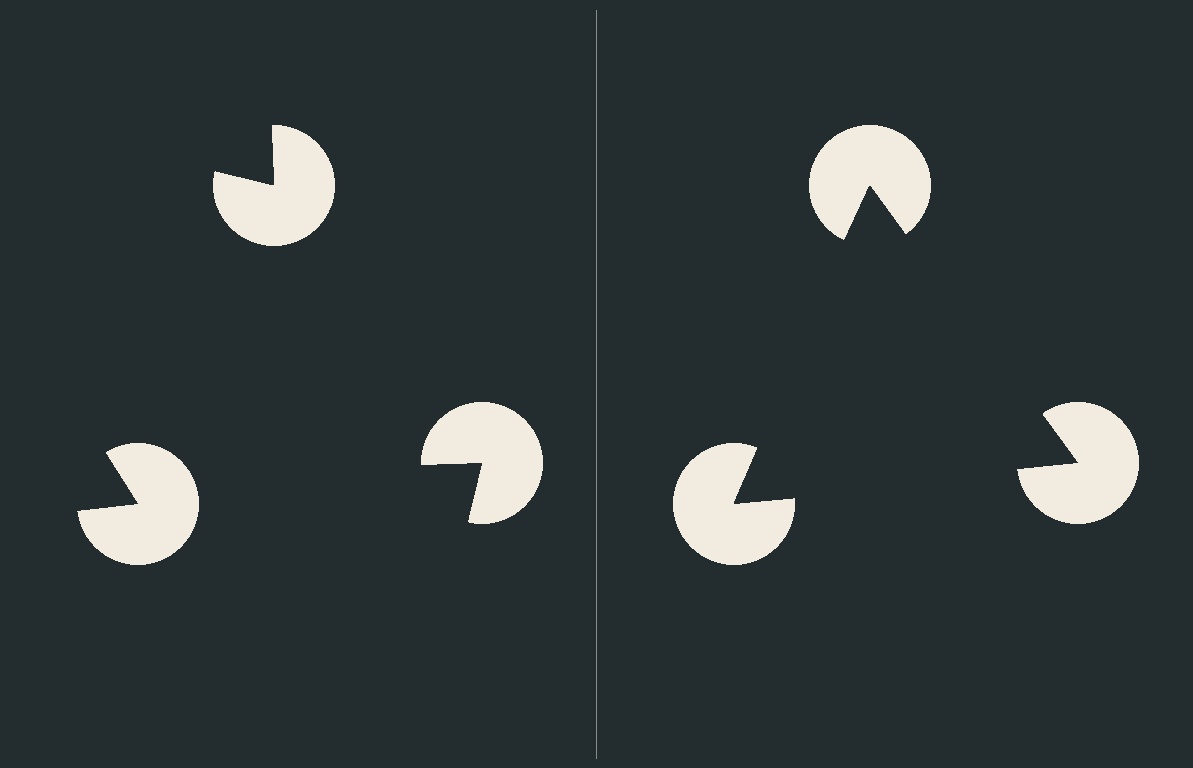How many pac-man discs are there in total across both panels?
6 — 3 on each side.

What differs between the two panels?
The pac-man discs are positioned identically on both sides; only the wedge orientations differ. On the right they align to a triangle; on the left they are misaligned.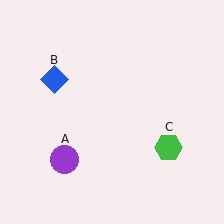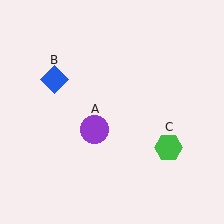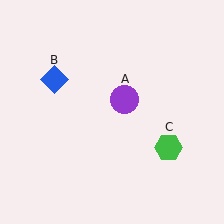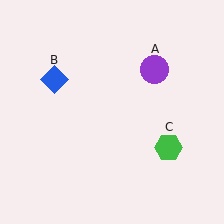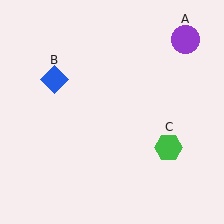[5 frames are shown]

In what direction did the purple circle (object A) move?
The purple circle (object A) moved up and to the right.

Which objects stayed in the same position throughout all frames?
Blue diamond (object B) and green hexagon (object C) remained stationary.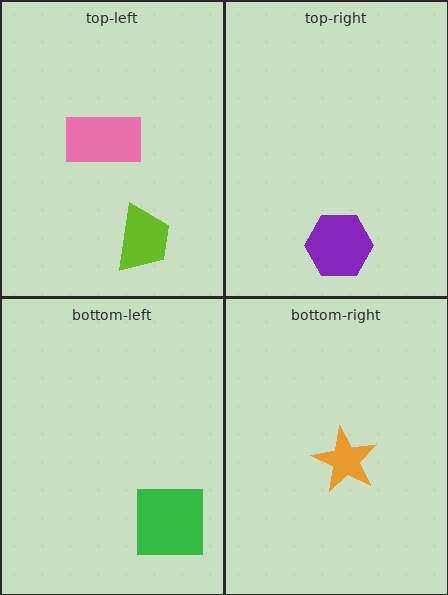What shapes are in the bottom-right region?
The orange star.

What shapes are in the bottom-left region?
The green square.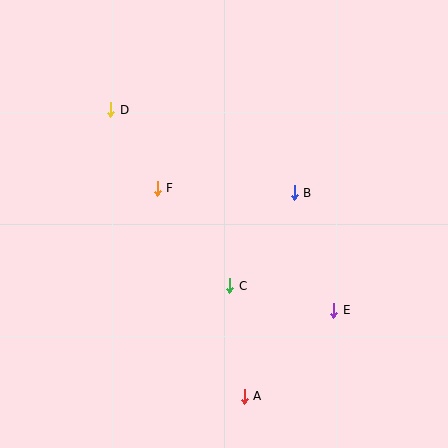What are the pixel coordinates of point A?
Point A is at (244, 396).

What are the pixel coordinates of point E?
Point E is at (334, 310).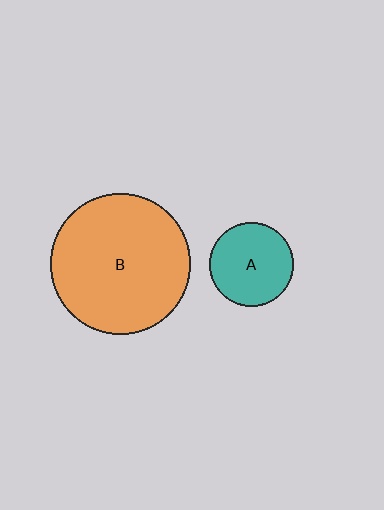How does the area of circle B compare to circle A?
Approximately 2.8 times.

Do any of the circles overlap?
No, none of the circles overlap.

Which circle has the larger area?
Circle B (orange).